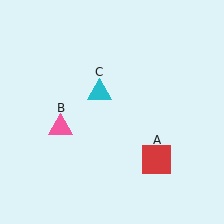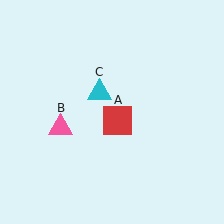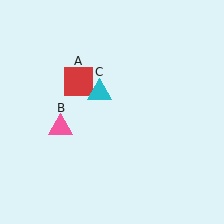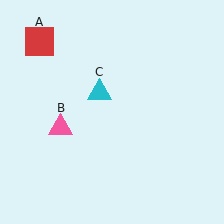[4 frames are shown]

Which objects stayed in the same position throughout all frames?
Pink triangle (object B) and cyan triangle (object C) remained stationary.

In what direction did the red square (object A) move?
The red square (object A) moved up and to the left.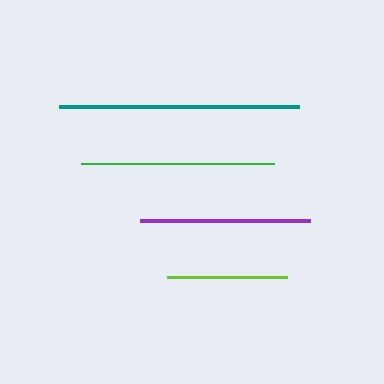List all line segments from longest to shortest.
From longest to shortest: teal, green, purple, lime.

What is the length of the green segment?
The green segment is approximately 193 pixels long.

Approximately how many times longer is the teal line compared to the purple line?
The teal line is approximately 1.4 times the length of the purple line.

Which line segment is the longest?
The teal line is the longest at approximately 240 pixels.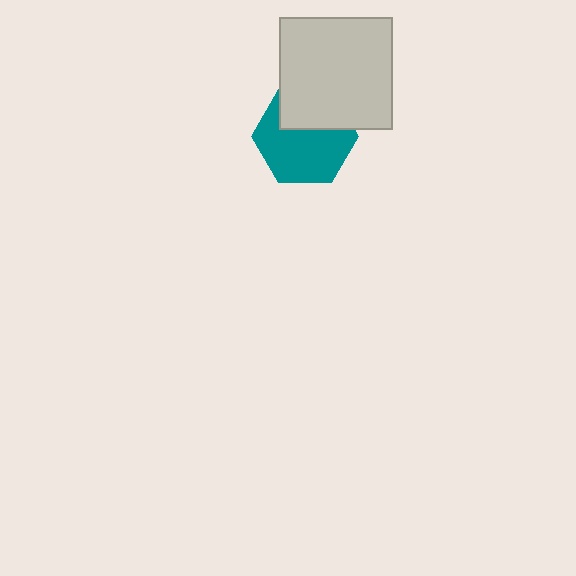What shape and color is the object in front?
The object in front is a light gray square.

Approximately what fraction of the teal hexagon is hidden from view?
Roughly 34% of the teal hexagon is hidden behind the light gray square.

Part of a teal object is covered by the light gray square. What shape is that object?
It is a hexagon.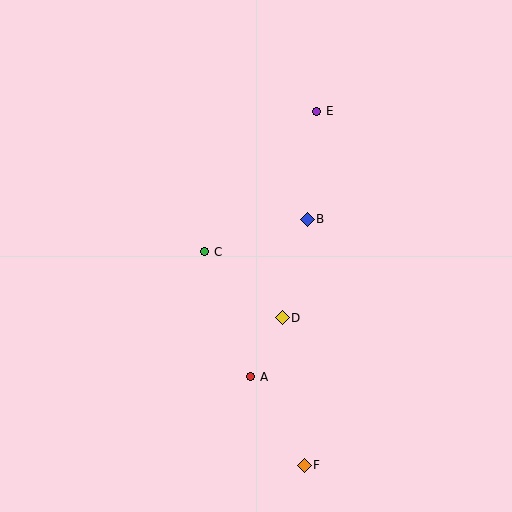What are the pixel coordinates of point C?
Point C is at (205, 252).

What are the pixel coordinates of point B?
Point B is at (307, 219).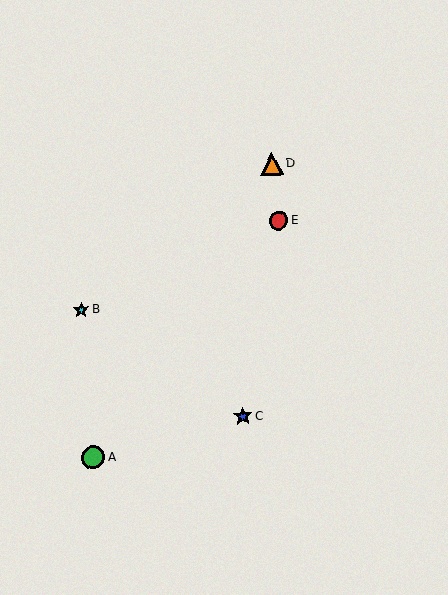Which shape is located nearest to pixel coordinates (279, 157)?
The orange triangle (labeled D) at (272, 164) is nearest to that location.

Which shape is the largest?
The green circle (labeled A) is the largest.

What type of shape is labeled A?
Shape A is a green circle.